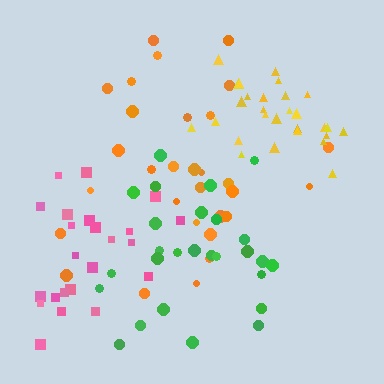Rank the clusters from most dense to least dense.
yellow, pink, green, orange.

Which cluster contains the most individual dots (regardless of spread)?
Orange (30).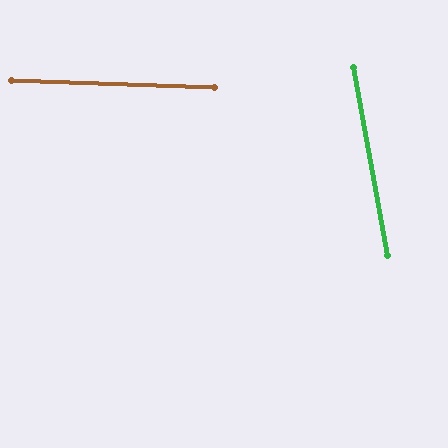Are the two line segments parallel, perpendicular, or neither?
Neither parallel nor perpendicular — they differ by about 78°.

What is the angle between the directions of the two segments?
Approximately 78 degrees.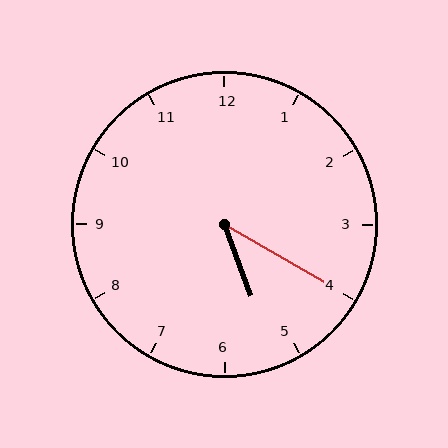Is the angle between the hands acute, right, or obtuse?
It is acute.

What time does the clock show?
5:20.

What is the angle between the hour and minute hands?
Approximately 40 degrees.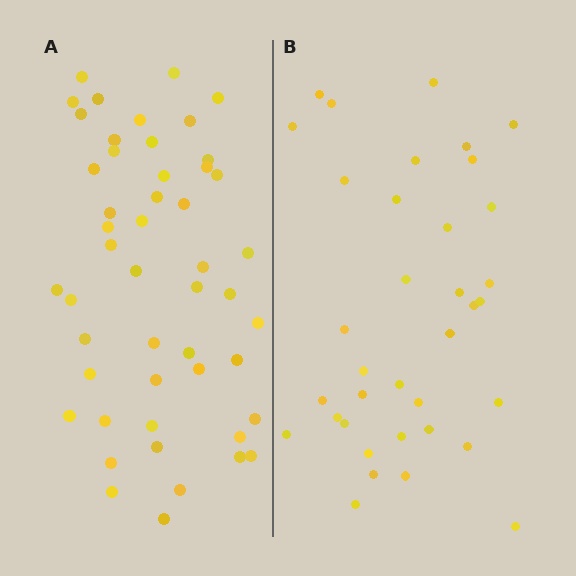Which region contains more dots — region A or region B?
Region A (the left region) has more dots.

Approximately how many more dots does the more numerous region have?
Region A has approximately 15 more dots than region B.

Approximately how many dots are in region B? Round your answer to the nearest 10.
About 40 dots. (The exact count is 36, which rounds to 40.)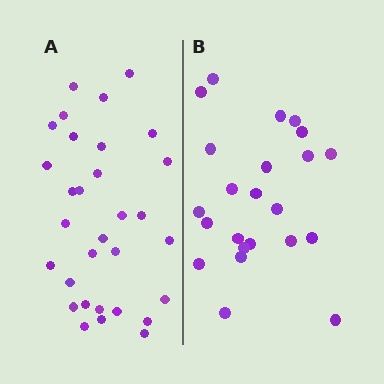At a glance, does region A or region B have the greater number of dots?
Region A (the left region) has more dots.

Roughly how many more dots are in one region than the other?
Region A has roughly 8 or so more dots than region B.